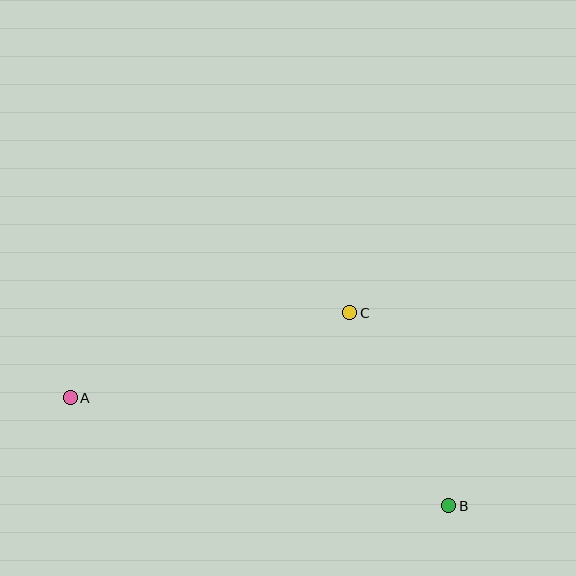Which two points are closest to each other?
Points B and C are closest to each other.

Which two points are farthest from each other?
Points A and B are farthest from each other.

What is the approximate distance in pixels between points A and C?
The distance between A and C is approximately 292 pixels.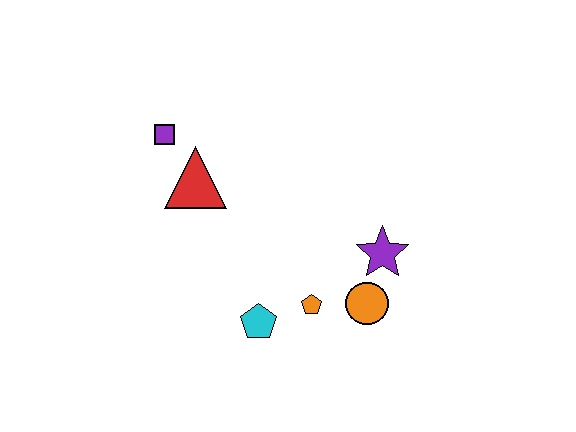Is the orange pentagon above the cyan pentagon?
Yes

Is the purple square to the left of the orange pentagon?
Yes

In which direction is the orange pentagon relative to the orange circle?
The orange pentagon is to the left of the orange circle.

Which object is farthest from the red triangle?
The orange circle is farthest from the red triangle.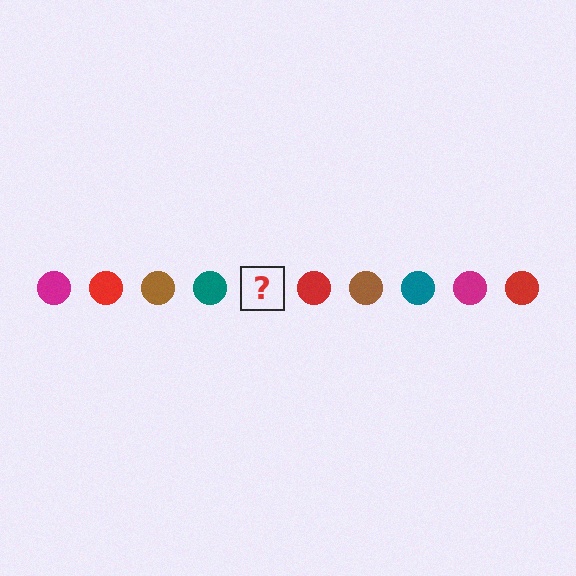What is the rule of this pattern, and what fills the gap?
The rule is that the pattern cycles through magenta, red, brown, teal circles. The gap should be filled with a magenta circle.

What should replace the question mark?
The question mark should be replaced with a magenta circle.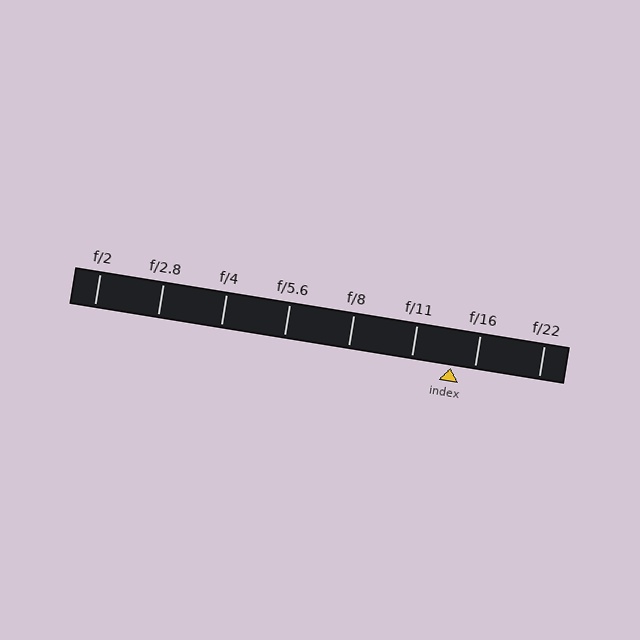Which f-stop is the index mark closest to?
The index mark is closest to f/16.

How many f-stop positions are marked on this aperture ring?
There are 8 f-stop positions marked.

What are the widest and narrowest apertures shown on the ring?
The widest aperture shown is f/2 and the narrowest is f/22.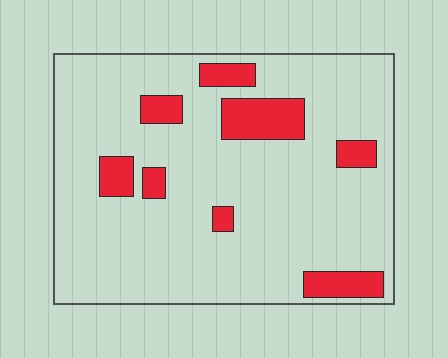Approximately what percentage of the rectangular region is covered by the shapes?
Approximately 15%.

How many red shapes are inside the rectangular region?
8.